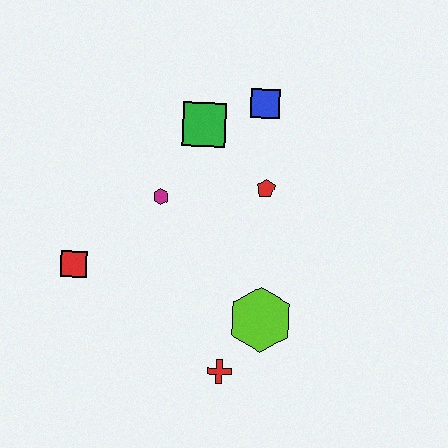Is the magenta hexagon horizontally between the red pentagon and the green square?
No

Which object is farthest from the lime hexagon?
The blue square is farthest from the lime hexagon.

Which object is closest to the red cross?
The lime hexagon is closest to the red cross.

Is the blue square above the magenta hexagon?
Yes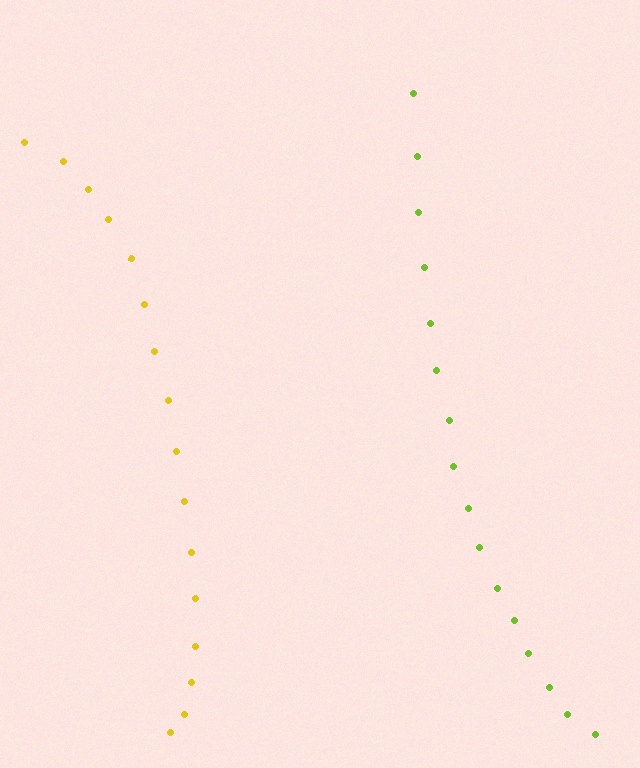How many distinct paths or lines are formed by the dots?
There are 2 distinct paths.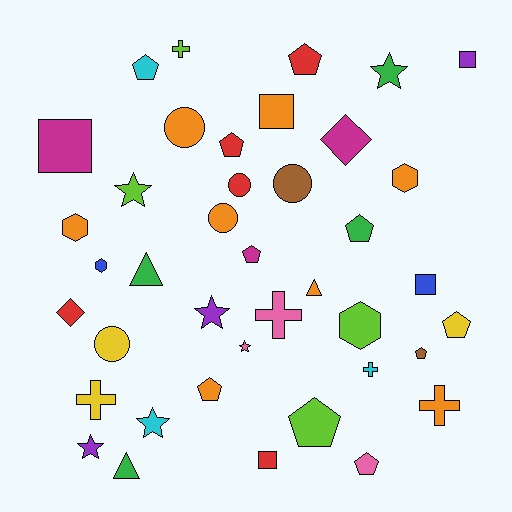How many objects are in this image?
There are 40 objects.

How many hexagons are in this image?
There are 4 hexagons.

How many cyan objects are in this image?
There are 3 cyan objects.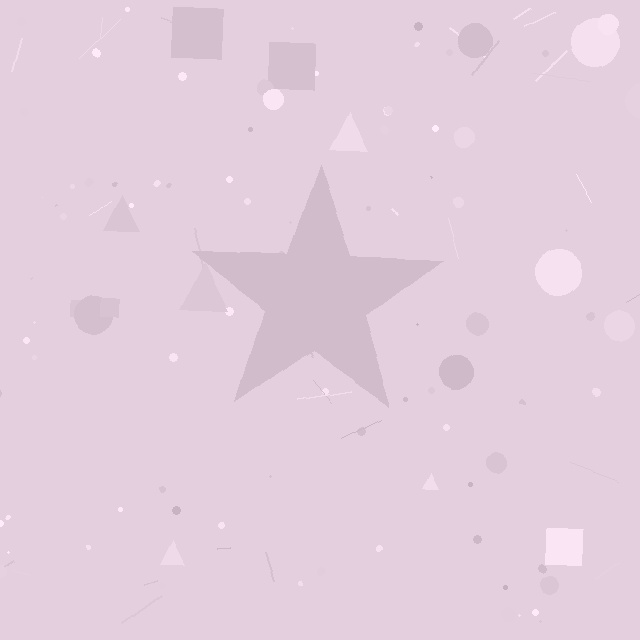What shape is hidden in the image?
A star is hidden in the image.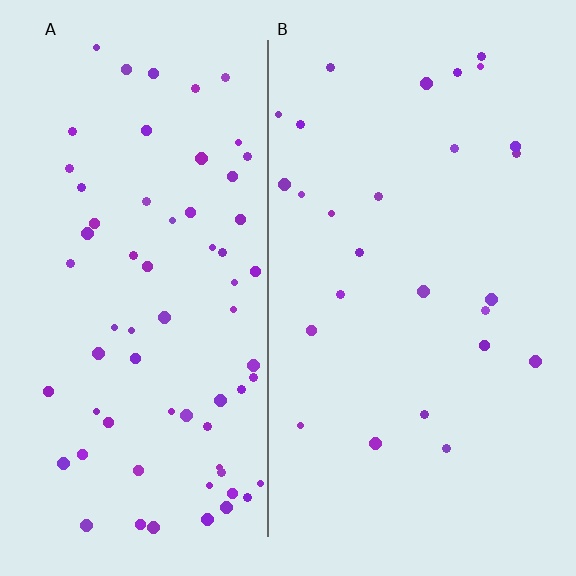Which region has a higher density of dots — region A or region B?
A (the left).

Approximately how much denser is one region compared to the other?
Approximately 2.6× — region A over region B.